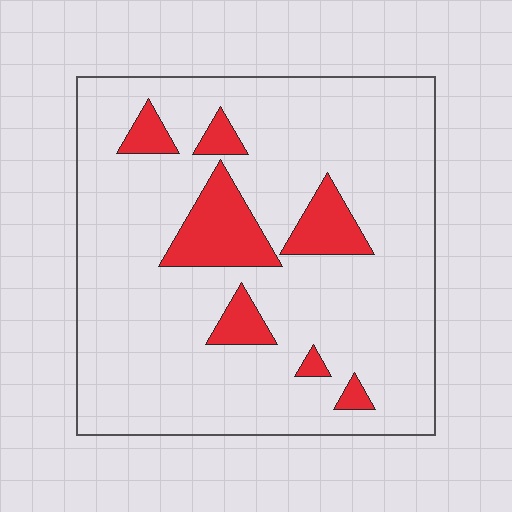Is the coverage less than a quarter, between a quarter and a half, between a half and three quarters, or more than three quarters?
Less than a quarter.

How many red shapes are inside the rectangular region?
7.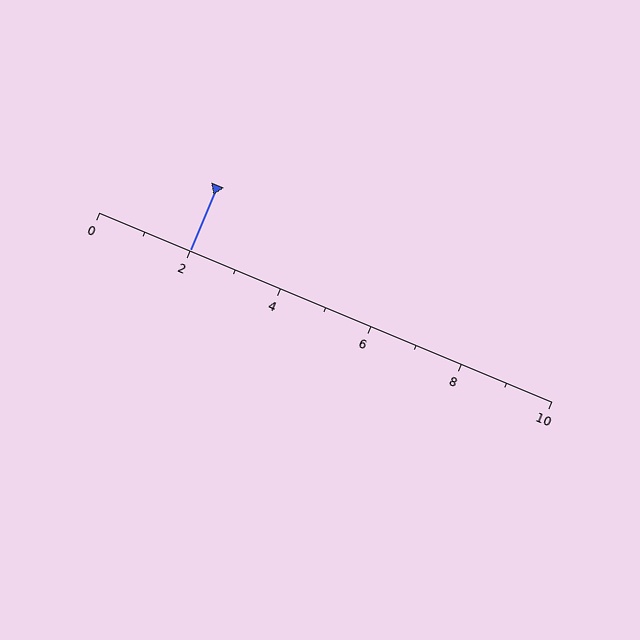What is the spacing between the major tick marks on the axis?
The major ticks are spaced 2 apart.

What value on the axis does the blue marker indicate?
The marker indicates approximately 2.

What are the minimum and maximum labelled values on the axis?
The axis runs from 0 to 10.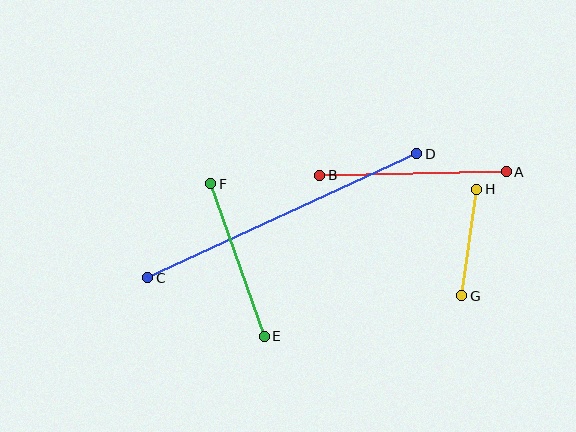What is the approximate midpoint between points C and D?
The midpoint is at approximately (282, 216) pixels.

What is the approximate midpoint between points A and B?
The midpoint is at approximately (413, 174) pixels.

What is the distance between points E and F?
The distance is approximately 162 pixels.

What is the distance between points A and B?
The distance is approximately 187 pixels.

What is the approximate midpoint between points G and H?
The midpoint is at approximately (469, 242) pixels.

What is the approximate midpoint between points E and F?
The midpoint is at approximately (237, 260) pixels.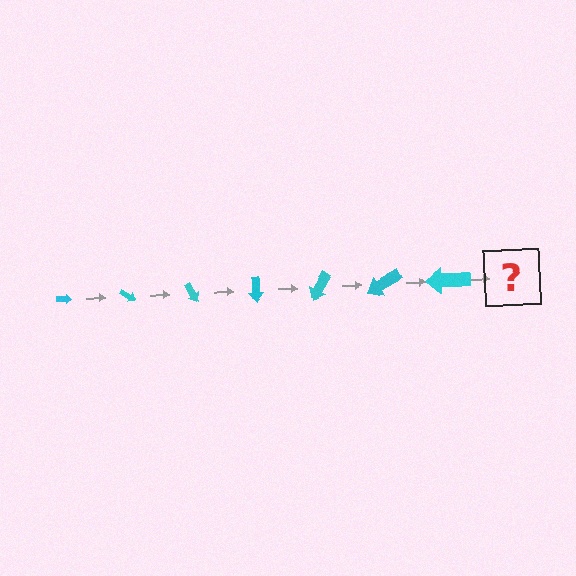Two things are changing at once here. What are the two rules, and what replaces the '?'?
The two rules are that the arrow grows larger each step and it rotates 30 degrees each step. The '?' should be an arrow, larger than the previous one and rotated 210 degrees from the start.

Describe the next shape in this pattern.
It should be an arrow, larger than the previous one and rotated 210 degrees from the start.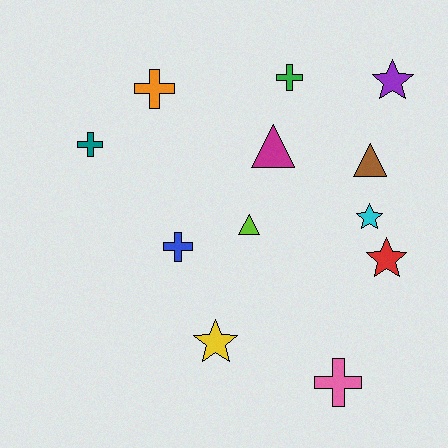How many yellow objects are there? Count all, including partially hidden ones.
There is 1 yellow object.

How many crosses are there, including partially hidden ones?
There are 5 crosses.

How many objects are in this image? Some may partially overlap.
There are 12 objects.